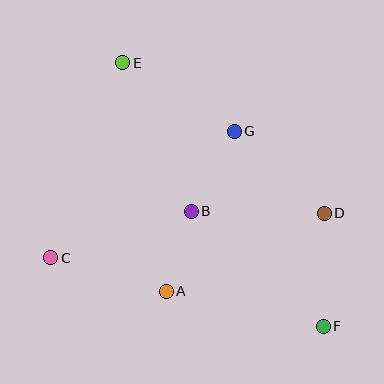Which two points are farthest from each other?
Points E and F are farthest from each other.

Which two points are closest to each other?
Points A and B are closest to each other.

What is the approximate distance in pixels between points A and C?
The distance between A and C is approximately 120 pixels.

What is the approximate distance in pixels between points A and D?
The distance between A and D is approximately 176 pixels.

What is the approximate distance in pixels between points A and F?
The distance between A and F is approximately 161 pixels.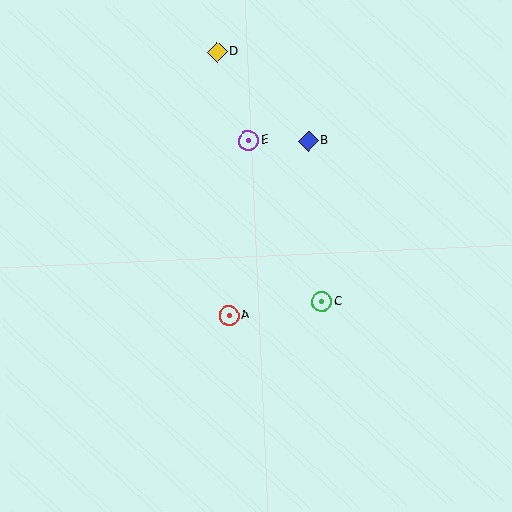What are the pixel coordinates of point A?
Point A is at (229, 315).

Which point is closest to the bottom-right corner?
Point C is closest to the bottom-right corner.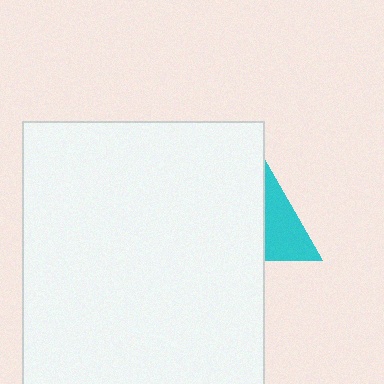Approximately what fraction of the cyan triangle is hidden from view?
Roughly 64% of the cyan triangle is hidden behind the white rectangle.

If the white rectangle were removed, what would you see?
You would see the complete cyan triangle.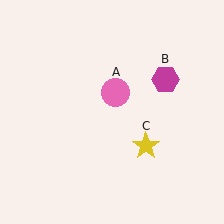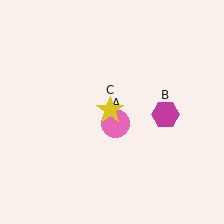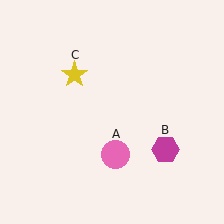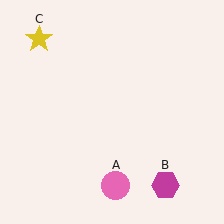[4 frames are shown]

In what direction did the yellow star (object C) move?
The yellow star (object C) moved up and to the left.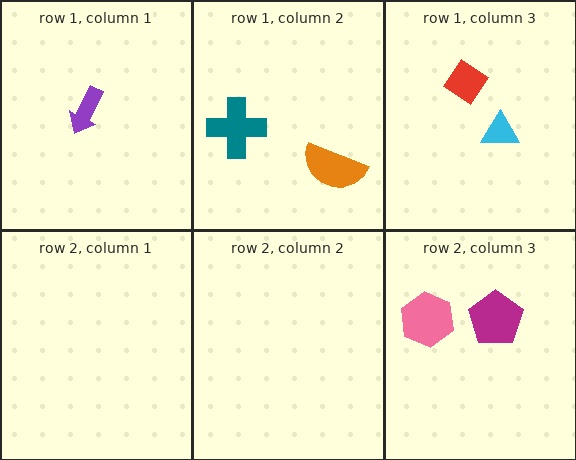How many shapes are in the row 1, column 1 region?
1.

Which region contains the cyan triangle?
The row 1, column 3 region.